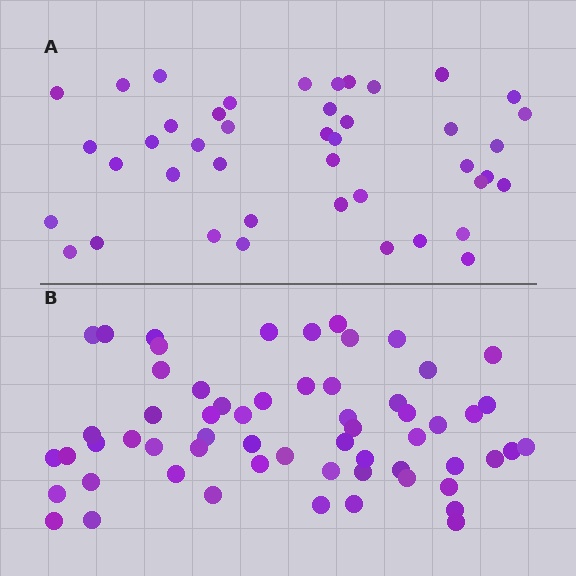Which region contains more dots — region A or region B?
Region B (the bottom region) has more dots.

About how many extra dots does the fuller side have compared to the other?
Region B has approximately 15 more dots than region A.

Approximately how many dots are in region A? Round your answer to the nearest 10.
About 40 dots. (The exact count is 43, which rounds to 40.)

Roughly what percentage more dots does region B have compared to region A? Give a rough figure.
About 40% more.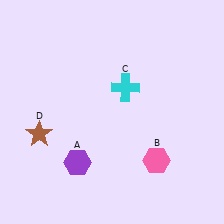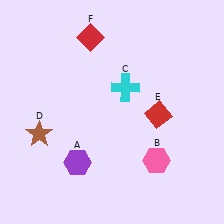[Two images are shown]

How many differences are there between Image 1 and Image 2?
There are 2 differences between the two images.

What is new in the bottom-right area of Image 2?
A red diamond (E) was added in the bottom-right area of Image 2.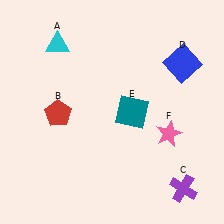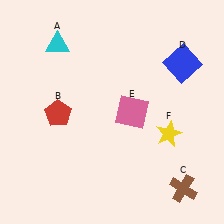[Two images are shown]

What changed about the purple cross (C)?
In Image 1, C is purple. In Image 2, it changed to brown.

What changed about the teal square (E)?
In Image 1, E is teal. In Image 2, it changed to pink.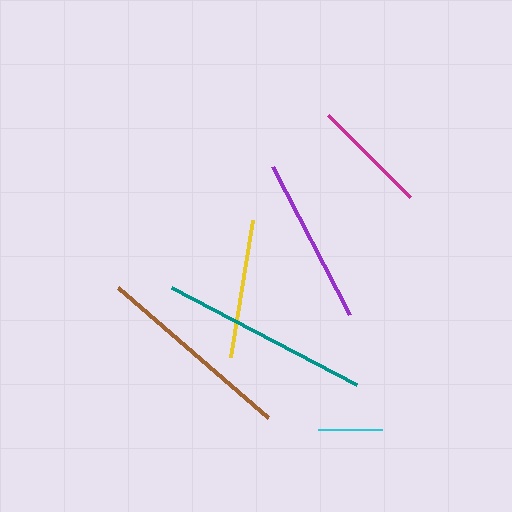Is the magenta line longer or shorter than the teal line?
The teal line is longer than the magenta line.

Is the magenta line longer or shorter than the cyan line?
The magenta line is longer than the cyan line.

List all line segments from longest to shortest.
From longest to shortest: teal, brown, purple, yellow, magenta, cyan.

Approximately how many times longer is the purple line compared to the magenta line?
The purple line is approximately 1.4 times the length of the magenta line.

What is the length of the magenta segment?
The magenta segment is approximately 116 pixels long.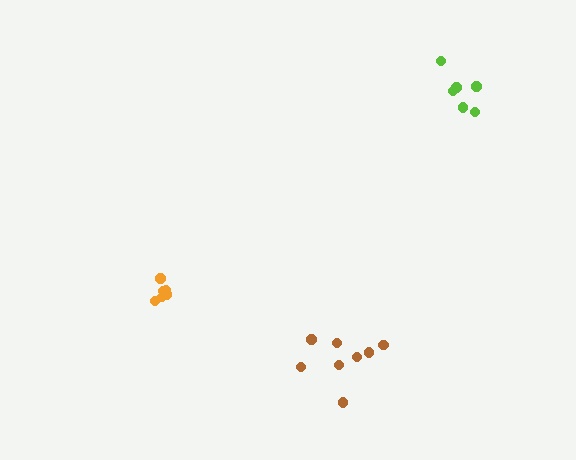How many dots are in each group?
Group 1: 8 dots, Group 2: 6 dots, Group 3: 6 dots (20 total).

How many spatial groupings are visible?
There are 3 spatial groupings.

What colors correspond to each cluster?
The clusters are colored: brown, orange, lime.